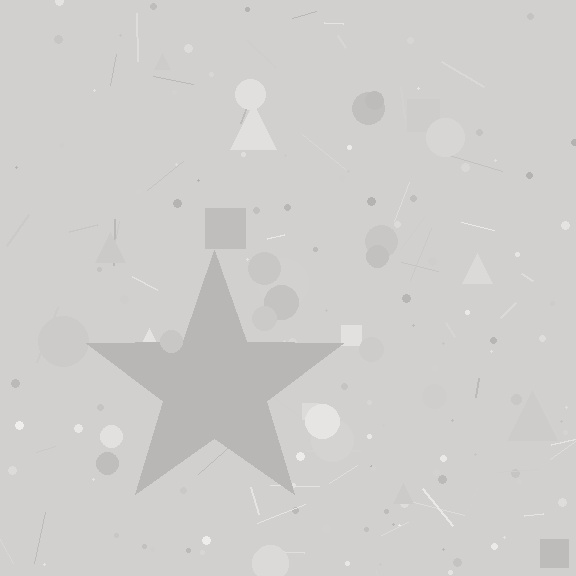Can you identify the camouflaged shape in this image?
The camouflaged shape is a star.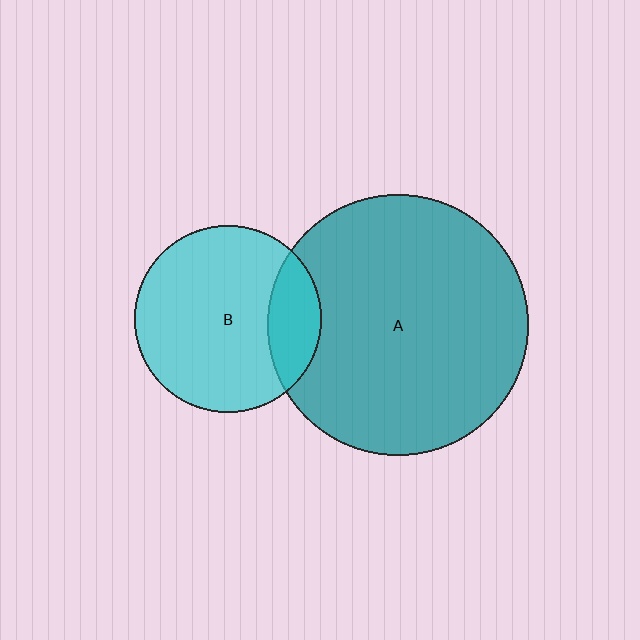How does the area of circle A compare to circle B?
Approximately 2.0 times.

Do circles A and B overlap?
Yes.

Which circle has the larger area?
Circle A (teal).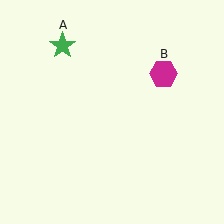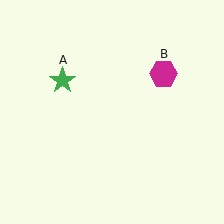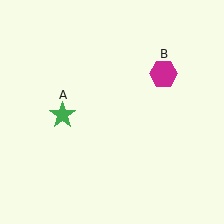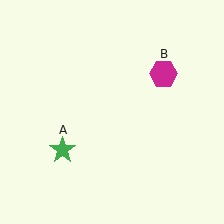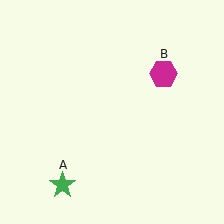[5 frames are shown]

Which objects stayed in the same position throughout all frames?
Magenta hexagon (object B) remained stationary.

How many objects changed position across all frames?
1 object changed position: green star (object A).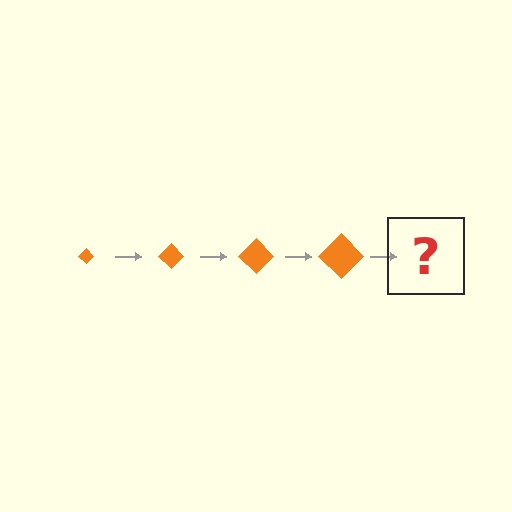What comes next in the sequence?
The next element should be an orange diamond, larger than the previous one.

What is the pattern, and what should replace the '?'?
The pattern is that the diamond gets progressively larger each step. The '?' should be an orange diamond, larger than the previous one.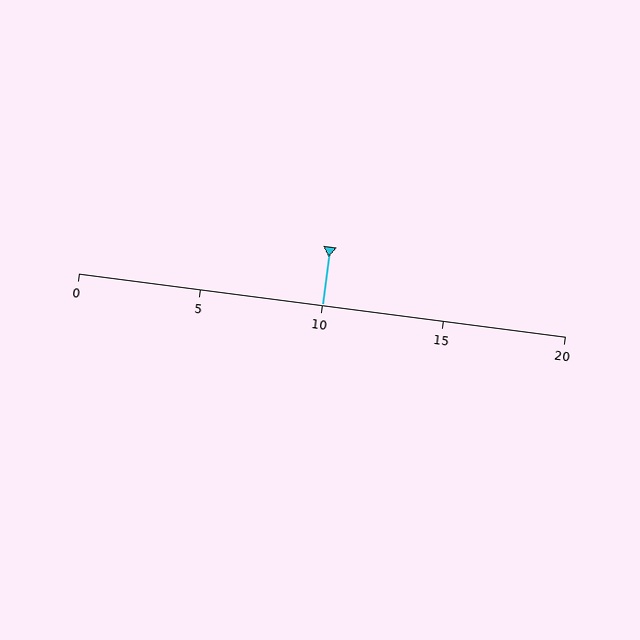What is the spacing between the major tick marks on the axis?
The major ticks are spaced 5 apart.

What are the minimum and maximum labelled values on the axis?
The axis runs from 0 to 20.